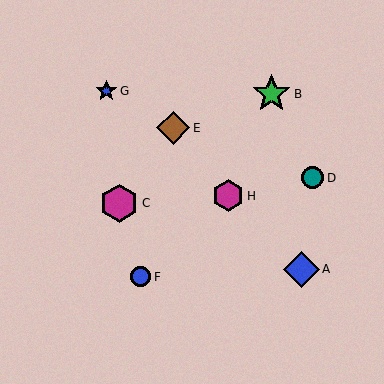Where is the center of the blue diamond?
The center of the blue diamond is at (302, 269).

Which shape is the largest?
The green star (labeled B) is the largest.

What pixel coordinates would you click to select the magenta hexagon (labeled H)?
Click at (228, 196) to select the magenta hexagon H.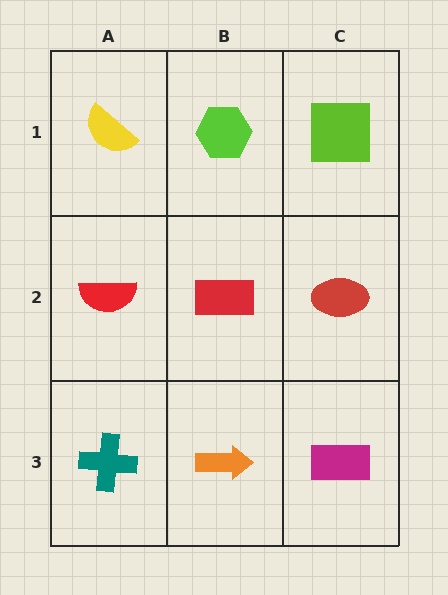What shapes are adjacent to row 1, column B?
A red rectangle (row 2, column B), a yellow semicircle (row 1, column A), a lime square (row 1, column C).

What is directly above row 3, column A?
A red semicircle.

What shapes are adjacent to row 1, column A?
A red semicircle (row 2, column A), a lime hexagon (row 1, column B).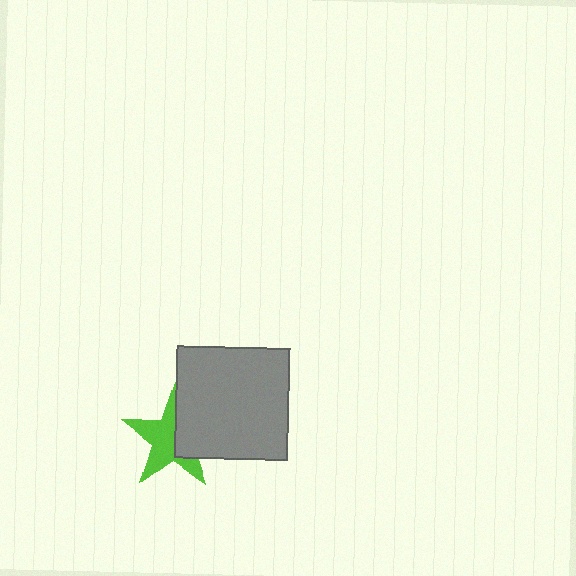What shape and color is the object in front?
The object in front is a gray square.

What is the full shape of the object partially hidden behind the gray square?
The partially hidden object is a lime star.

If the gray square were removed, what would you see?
You would see the complete lime star.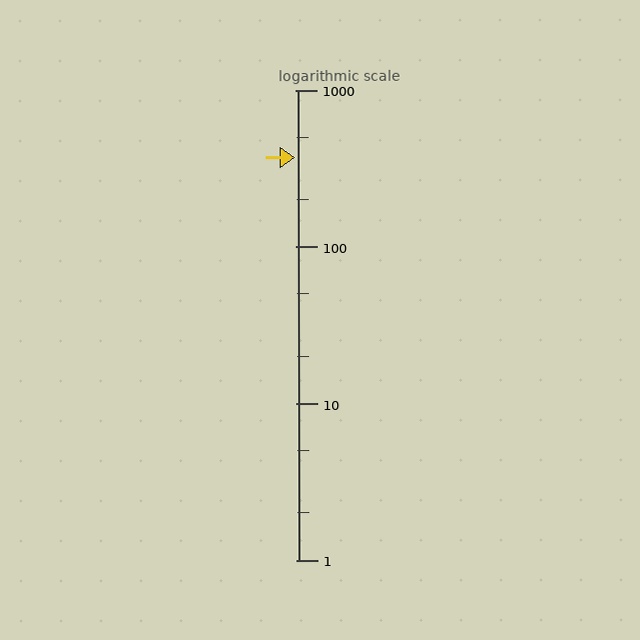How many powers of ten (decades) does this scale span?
The scale spans 3 decades, from 1 to 1000.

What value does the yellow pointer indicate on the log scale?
The pointer indicates approximately 370.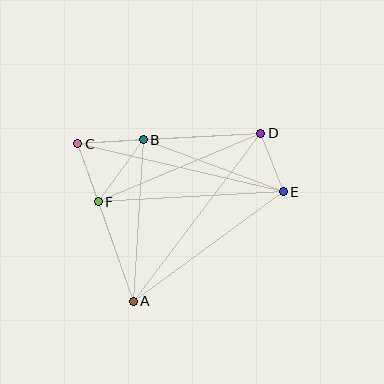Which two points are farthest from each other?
Points C and E are farthest from each other.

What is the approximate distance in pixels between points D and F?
The distance between D and F is approximately 177 pixels.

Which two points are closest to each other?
Points C and F are closest to each other.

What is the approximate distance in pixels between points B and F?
The distance between B and F is approximately 76 pixels.